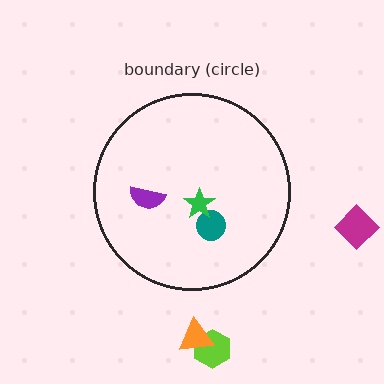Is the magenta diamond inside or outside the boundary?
Outside.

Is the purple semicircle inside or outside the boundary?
Inside.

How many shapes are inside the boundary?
3 inside, 3 outside.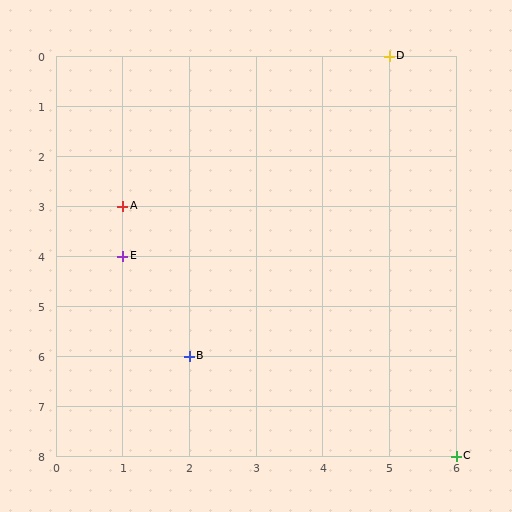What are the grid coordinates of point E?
Point E is at grid coordinates (1, 4).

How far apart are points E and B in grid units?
Points E and B are 1 column and 2 rows apart (about 2.2 grid units diagonally).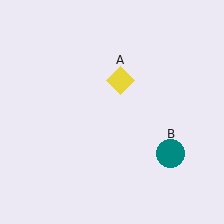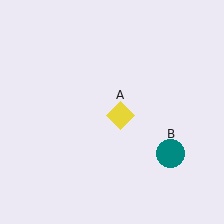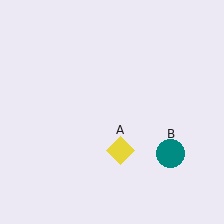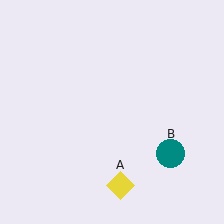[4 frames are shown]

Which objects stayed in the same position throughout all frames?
Teal circle (object B) remained stationary.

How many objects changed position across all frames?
1 object changed position: yellow diamond (object A).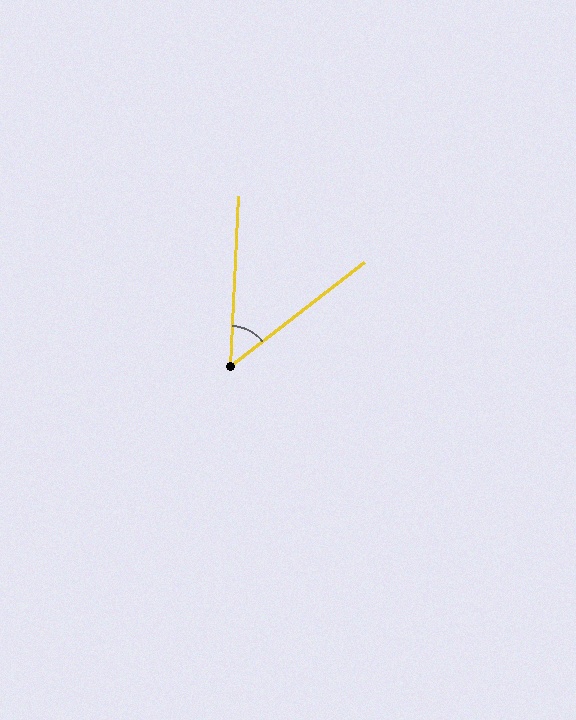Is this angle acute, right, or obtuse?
It is acute.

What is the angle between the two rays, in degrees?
Approximately 49 degrees.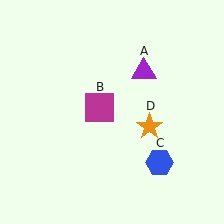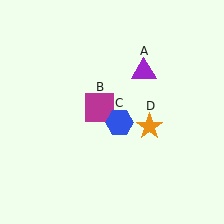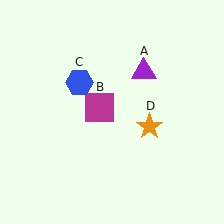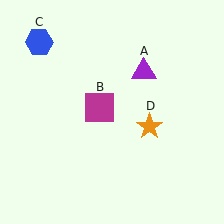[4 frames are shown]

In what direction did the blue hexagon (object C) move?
The blue hexagon (object C) moved up and to the left.